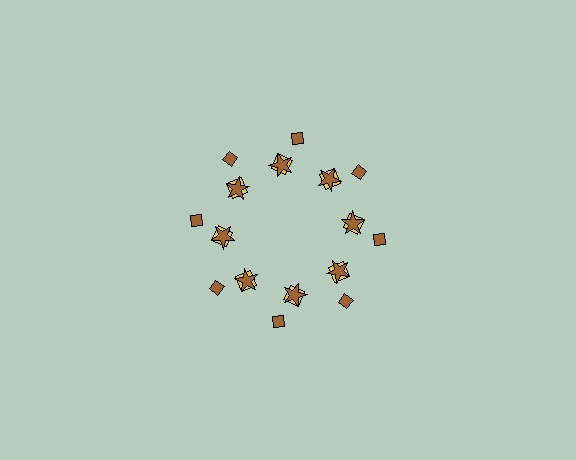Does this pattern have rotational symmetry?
Yes, this pattern has 8-fold rotational symmetry. It looks the same after rotating 45 degrees around the center.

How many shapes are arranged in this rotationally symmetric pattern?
There are 24 shapes, arranged in 8 groups of 3.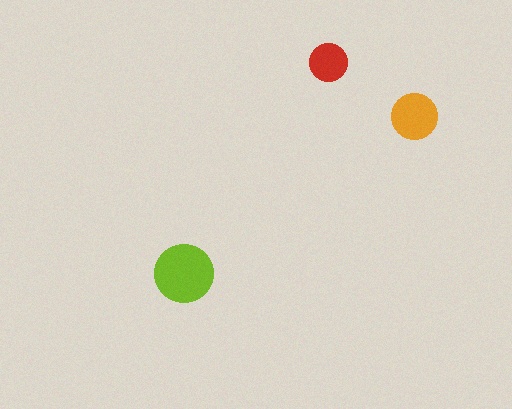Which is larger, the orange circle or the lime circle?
The lime one.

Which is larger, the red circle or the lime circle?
The lime one.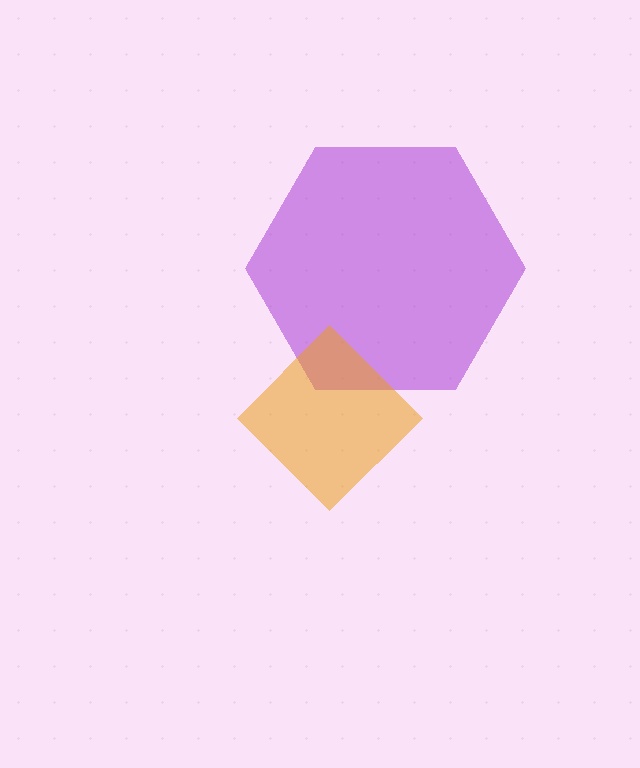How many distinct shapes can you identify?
There are 2 distinct shapes: a purple hexagon, an orange diamond.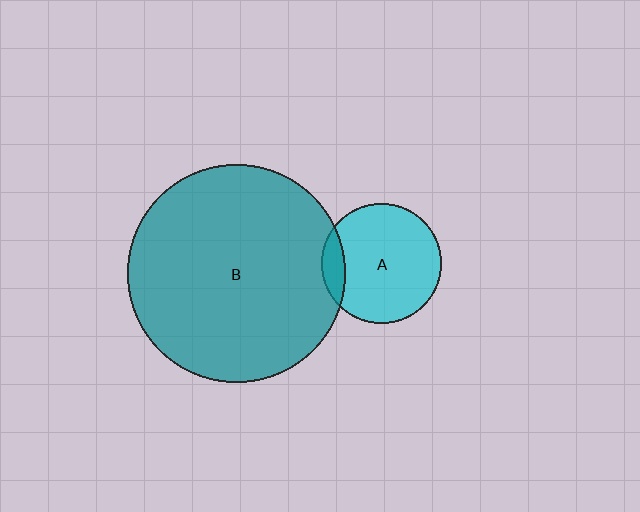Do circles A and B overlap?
Yes.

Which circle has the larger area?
Circle B (teal).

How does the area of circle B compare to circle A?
Approximately 3.3 times.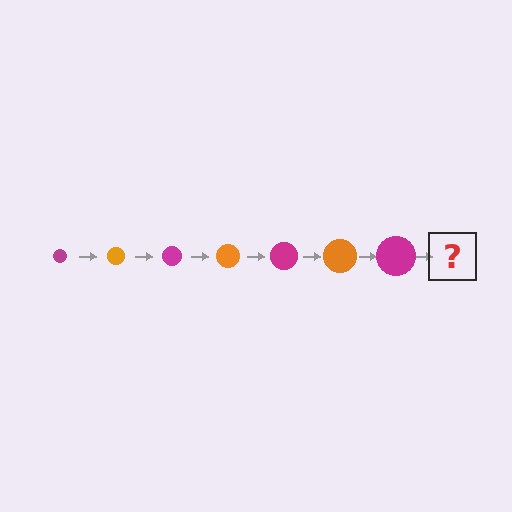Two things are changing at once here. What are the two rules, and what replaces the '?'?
The two rules are that the circle grows larger each step and the color cycles through magenta and orange. The '?' should be an orange circle, larger than the previous one.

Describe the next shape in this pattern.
It should be an orange circle, larger than the previous one.